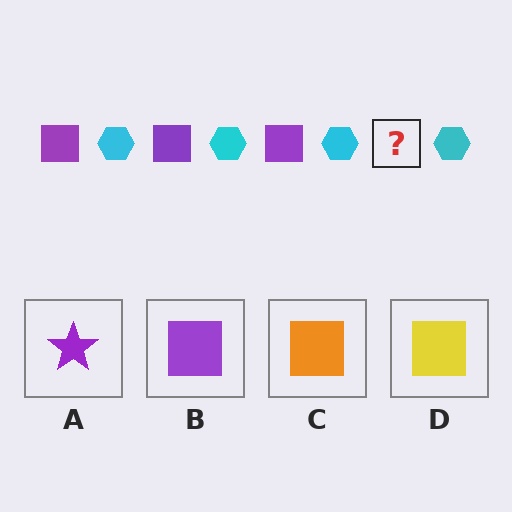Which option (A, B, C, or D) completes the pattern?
B.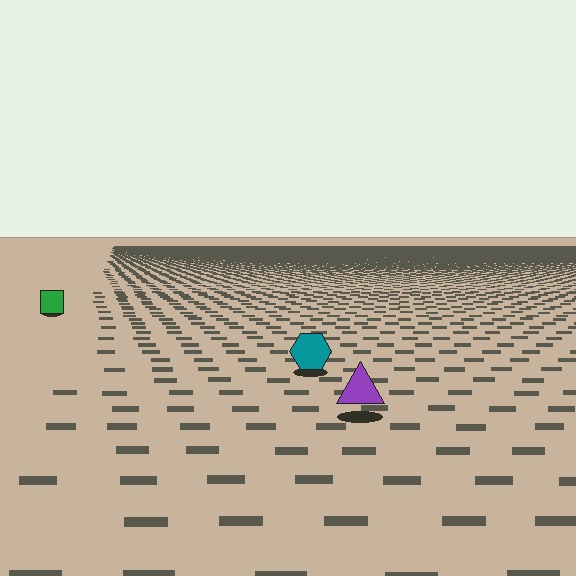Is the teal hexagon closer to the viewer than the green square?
Yes. The teal hexagon is closer — you can tell from the texture gradient: the ground texture is coarser near it.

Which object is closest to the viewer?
The purple triangle is closest. The texture marks near it are larger and more spread out.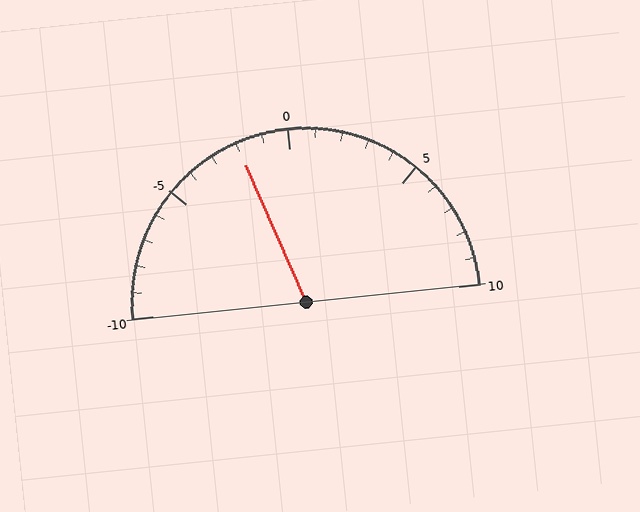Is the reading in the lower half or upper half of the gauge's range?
The reading is in the lower half of the range (-10 to 10).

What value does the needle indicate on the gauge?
The needle indicates approximately -2.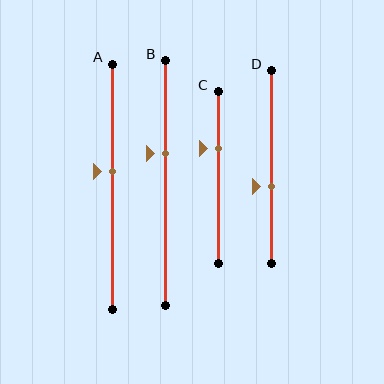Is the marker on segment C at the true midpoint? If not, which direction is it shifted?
No, the marker on segment C is shifted upward by about 17% of the segment length.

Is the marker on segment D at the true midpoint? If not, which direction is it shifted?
No, the marker on segment D is shifted downward by about 10% of the segment length.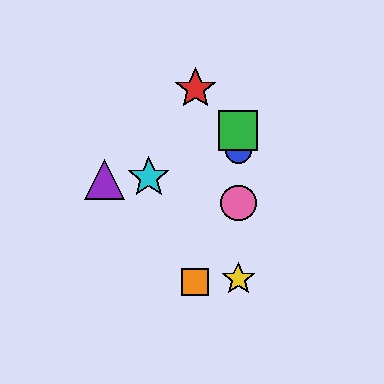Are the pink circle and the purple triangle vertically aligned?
No, the pink circle is at x≈238 and the purple triangle is at x≈104.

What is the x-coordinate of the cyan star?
The cyan star is at x≈149.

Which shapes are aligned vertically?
The blue circle, the green square, the yellow star, the pink circle are aligned vertically.